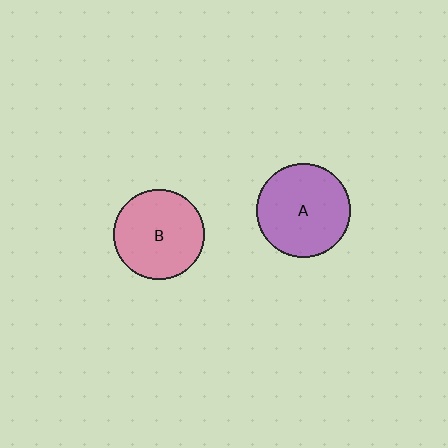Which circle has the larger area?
Circle A (purple).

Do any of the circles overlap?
No, none of the circles overlap.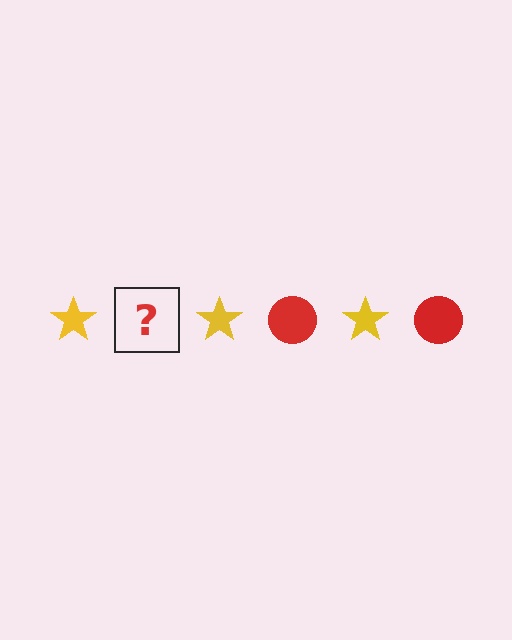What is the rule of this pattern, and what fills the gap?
The rule is that the pattern alternates between yellow star and red circle. The gap should be filled with a red circle.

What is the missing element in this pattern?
The missing element is a red circle.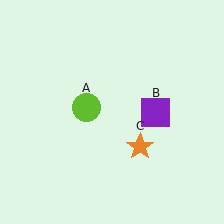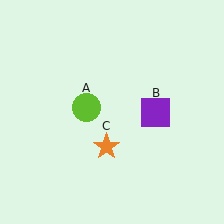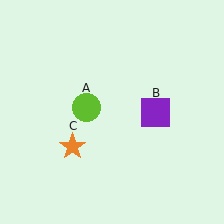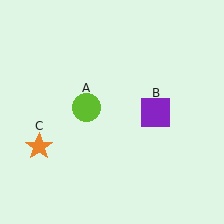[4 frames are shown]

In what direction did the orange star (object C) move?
The orange star (object C) moved left.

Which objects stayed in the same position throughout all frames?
Lime circle (object A) and purple square (object B) remained stationary.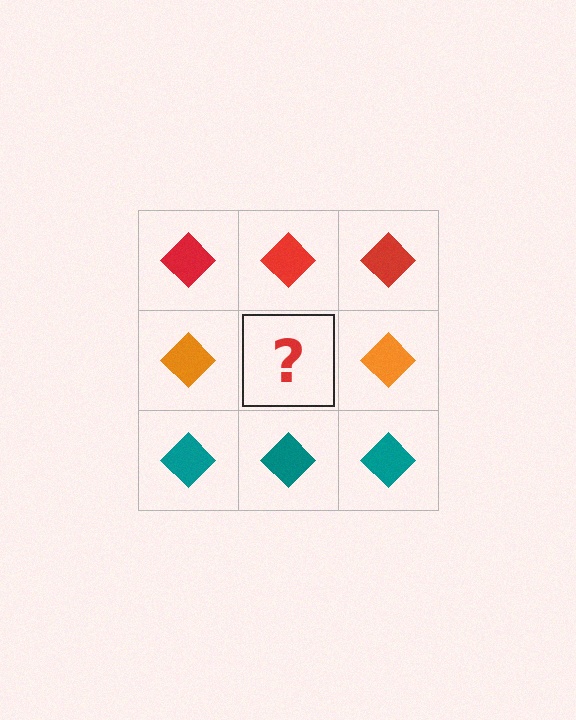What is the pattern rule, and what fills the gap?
The rule is that each row has a consistent color. The gap should be filled with an orange diamond.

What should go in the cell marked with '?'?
The missing cell should contain an orange diamond.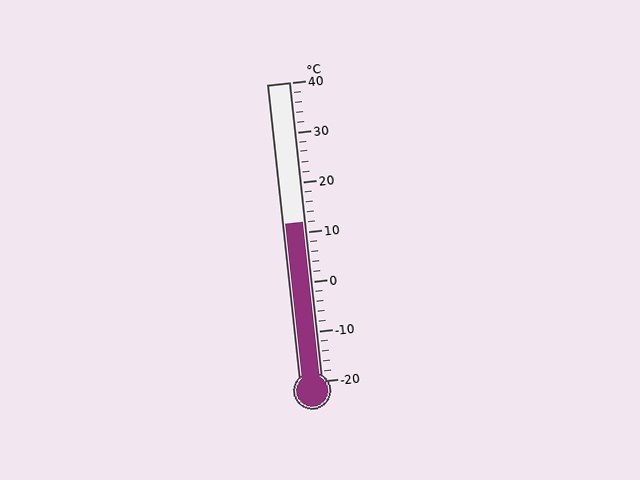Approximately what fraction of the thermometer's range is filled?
The thermometer is filled to approximately 55% of its range.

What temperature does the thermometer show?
The thermometer shows approximately 12°C.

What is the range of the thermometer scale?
The thermometer scale ranges from -20°C to 40°C.